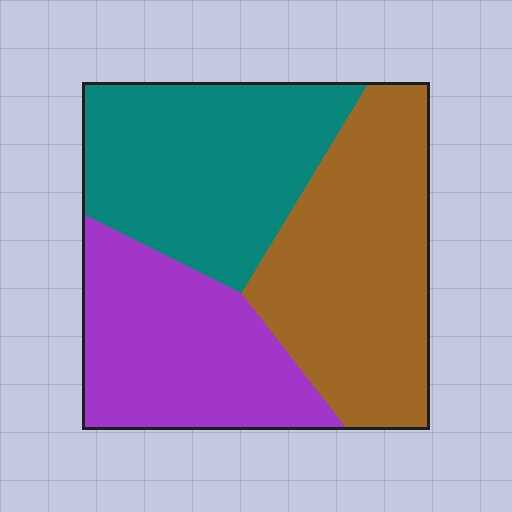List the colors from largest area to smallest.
From largest to smallest: brown, teal, purple.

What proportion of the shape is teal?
Teal covers 34% of the shape.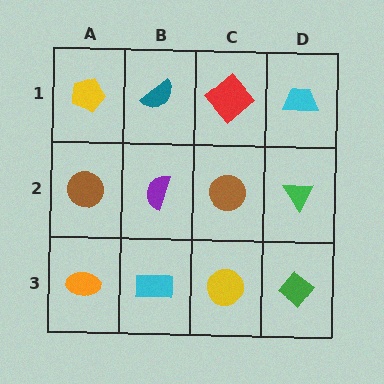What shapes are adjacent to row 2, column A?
A yellow pentagon (row 1, column A), an orange ellipse (row 3, column A), a purple semicircle (row 2, column B).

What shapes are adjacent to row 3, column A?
A brown circle (row 2, column A), a cyan rectangle (row 3, column B).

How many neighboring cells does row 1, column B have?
3.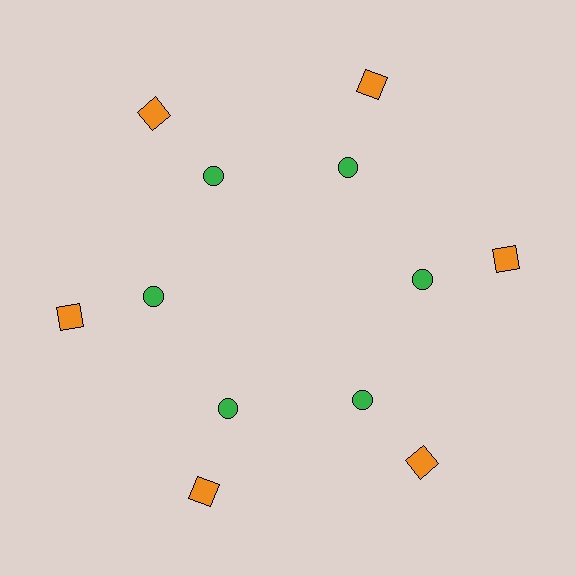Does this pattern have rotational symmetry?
Yes, this pattern has 6-fold rotational symmetry. It looks the same after rotating 60 degrees around the center.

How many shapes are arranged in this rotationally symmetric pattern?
There are 12 shapes, arranged in 6 groups of 2.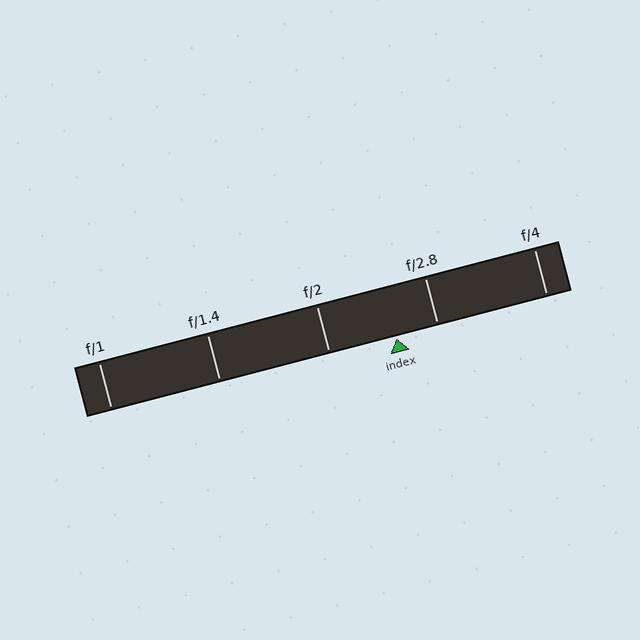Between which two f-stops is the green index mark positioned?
The index mark is between f/2 and f/2.8.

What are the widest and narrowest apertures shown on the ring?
The widest aperture shown is f/1 and the narrowest is f/4.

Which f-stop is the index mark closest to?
The index mark is closest to f/2.8.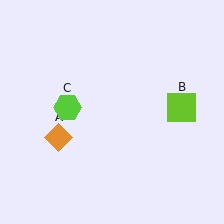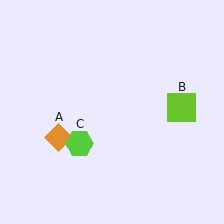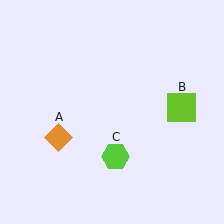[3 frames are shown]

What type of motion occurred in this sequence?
The lime hexagon (object C) rotated counterclockwise around the center of the scene.